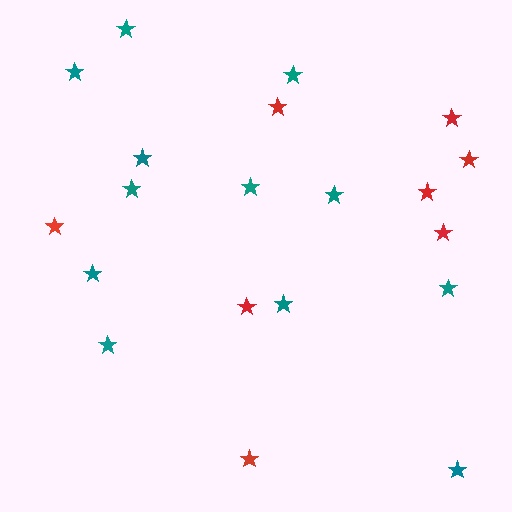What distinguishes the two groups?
There are 2 groups: one group of red stars (8) and one group of teal stars (12).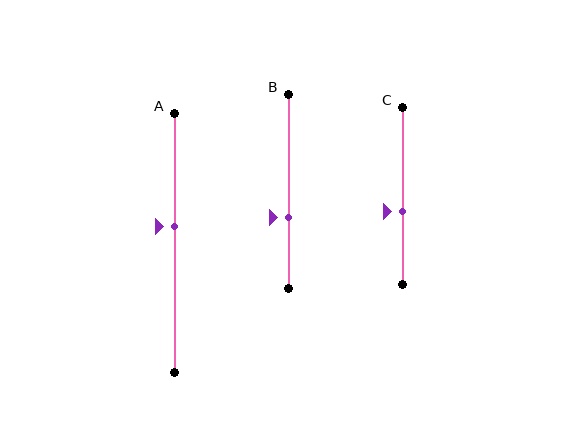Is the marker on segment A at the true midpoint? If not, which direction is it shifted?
No, the marker on segment A is shifted upward by about 6% of the segment length.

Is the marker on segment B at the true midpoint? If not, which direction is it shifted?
No, the marker on segment B is shifted downward by about 13% of the segment length.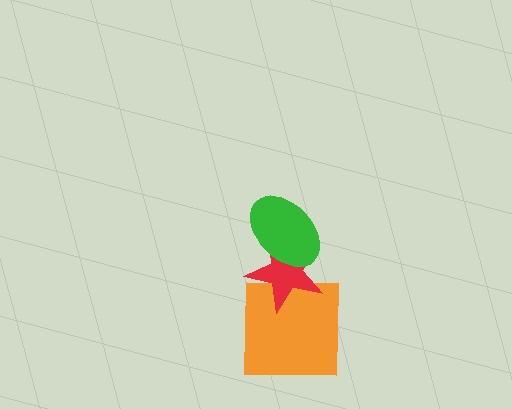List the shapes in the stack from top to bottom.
From top to bottom: the green ellipse, the red star, the orange square.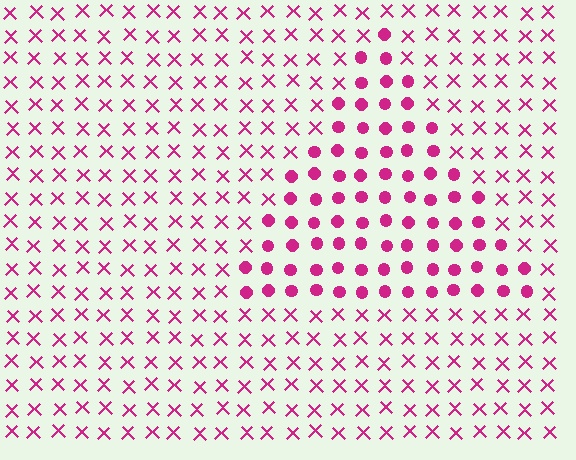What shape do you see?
I see a triangle.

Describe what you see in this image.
The image is filled with small magenta elements arranged in a uniform grid. A triangle-shaped region contains circles, while the surrounding area contains X marks. The boundary is defined purely by the change in element shape.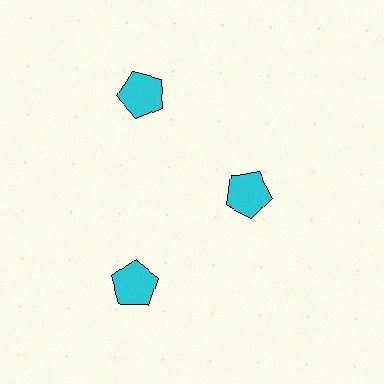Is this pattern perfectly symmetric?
No. The 3 cyan pentagons are arranged in a ring, but one element near the 3 o'clock position is pulled inward toward the center, breaking the 3-fold rotational symmetry.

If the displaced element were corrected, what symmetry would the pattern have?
It would have 3-fold rotational symmetry — the pattern would map onto itself every 120 degrees.